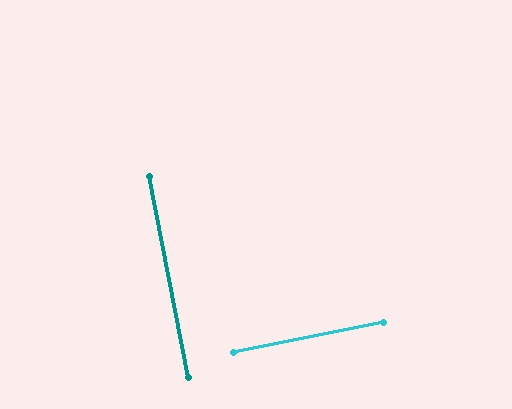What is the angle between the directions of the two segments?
Approximately 90 degrees.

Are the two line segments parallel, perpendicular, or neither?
Perpendicular — they meet at approximately 90°.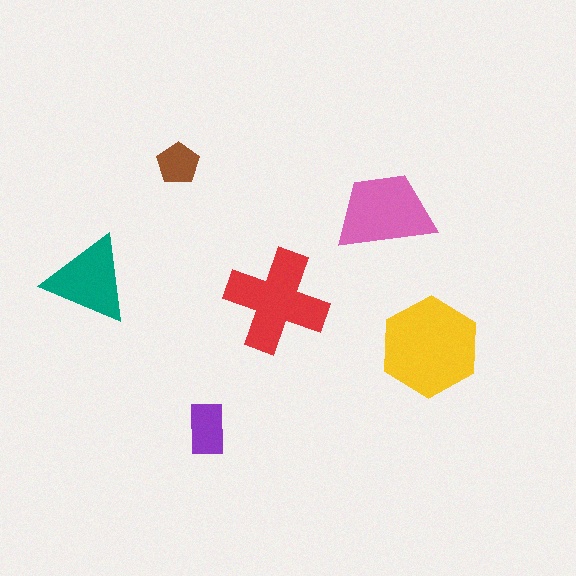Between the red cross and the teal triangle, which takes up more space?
The red cross.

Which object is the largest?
The yellow hexagon.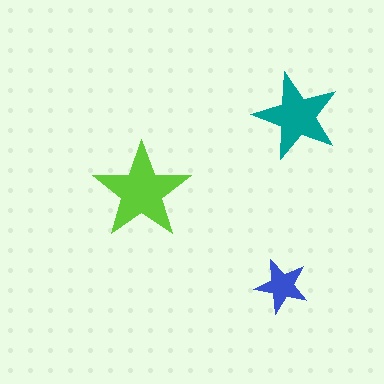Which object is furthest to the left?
The lime star is leftmost.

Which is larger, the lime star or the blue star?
The lime one.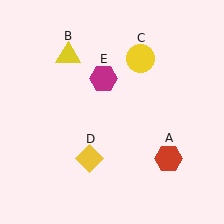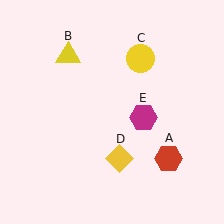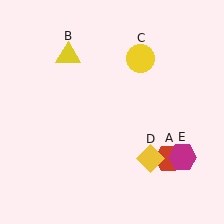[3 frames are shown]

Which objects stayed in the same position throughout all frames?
Red hexagon (object A) and yellow triangle (object B) and yellow circle (object C) remained stationary.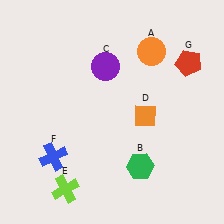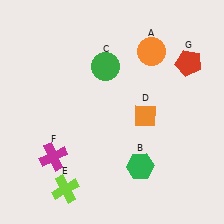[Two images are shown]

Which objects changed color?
C changed from purple to green. F changed from blue to magenta.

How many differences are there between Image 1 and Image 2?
There are 2 differences between the two images.